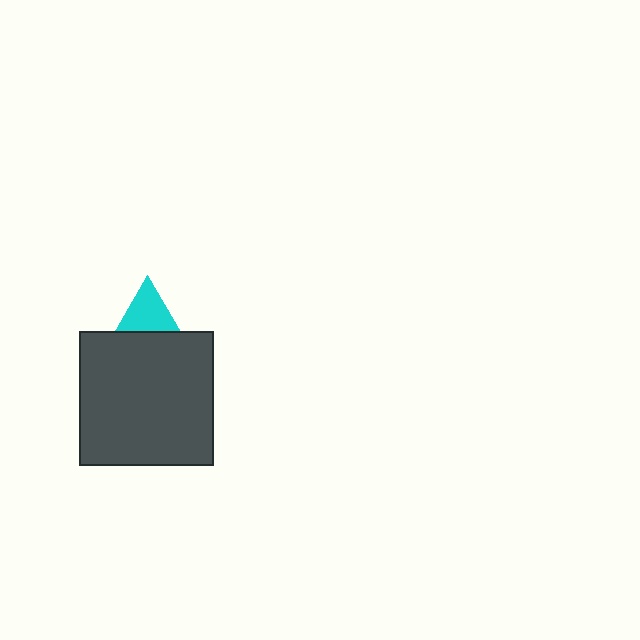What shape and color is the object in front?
The object in front is a dark gray square.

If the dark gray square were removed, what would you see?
You would see the complete cyan triangle.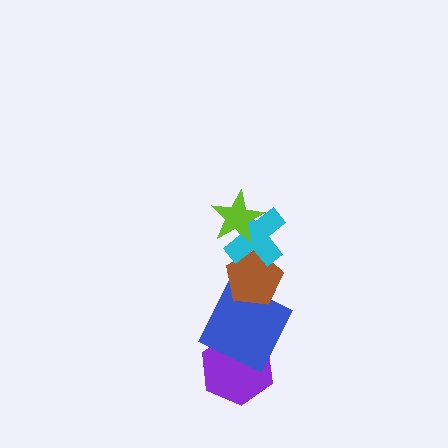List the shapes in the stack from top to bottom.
From top to bottom: the lime star, the cyan cross, the brown pentagon, the blue square, the purple hexagon.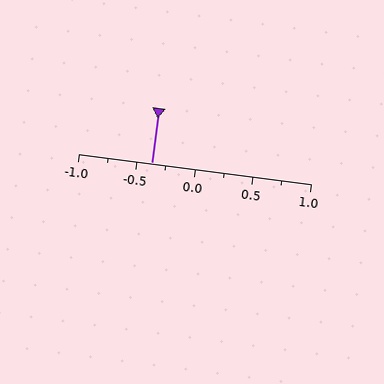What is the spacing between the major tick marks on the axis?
The major ticks are spaced 0.5 apart.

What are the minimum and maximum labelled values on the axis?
The axis runs from -1.0 to 1.0.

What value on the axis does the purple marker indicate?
The marker indicates approximately -0.38.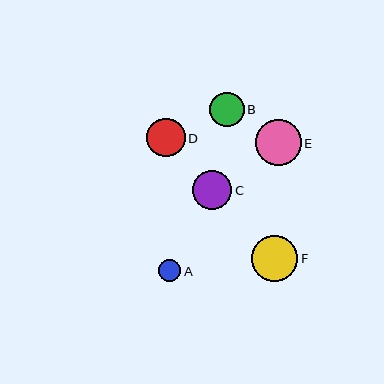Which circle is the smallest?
Circle A is the smallest with a size of approximately 22 pixels.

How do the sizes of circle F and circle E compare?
Circle F and circle E are approximately the same size.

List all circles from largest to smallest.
From largest to smallest: F, E, C, D, B, A.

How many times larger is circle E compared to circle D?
Circle E is approximately 1.2 times the size of circle D.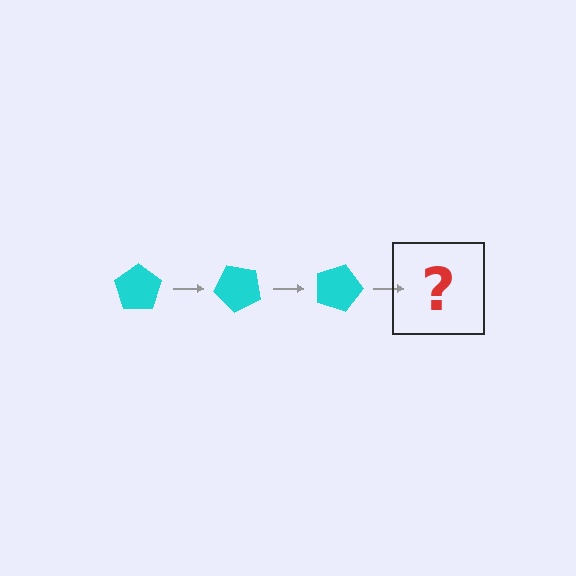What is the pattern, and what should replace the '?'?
The pattern is that the pentagon rotates 45 degrees each step. The '?' should be a cyan pentagon rotated 135 degrees.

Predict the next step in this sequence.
The next step is a cyan pentagon rotated 135 degrees.